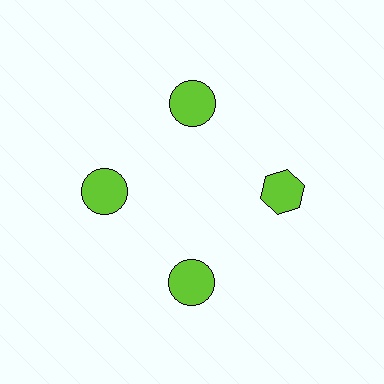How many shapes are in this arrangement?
There are 4 shapes arranged in a ring pattern.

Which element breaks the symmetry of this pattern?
The lime hexagon at roughly the 3 o'clock position breaks the symmetry. All other shapes are lime circles.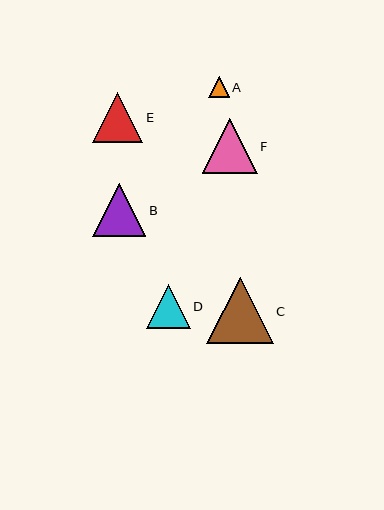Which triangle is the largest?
Triangle C is the largest with a size of approximately 66 pixels.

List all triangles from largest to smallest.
From largest to smallest: C, F, B, E, D, A.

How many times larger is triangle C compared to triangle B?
Triangle C is approximately 1.3 times the size of triangle B.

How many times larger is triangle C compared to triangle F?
Triangle C is approximately 1.2 times the size of triangle F.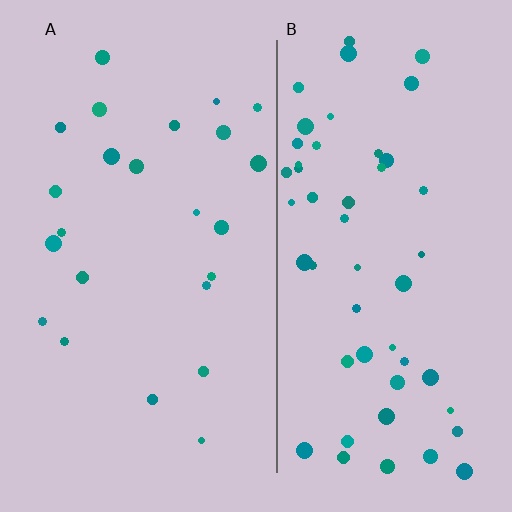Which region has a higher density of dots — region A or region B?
B (the right).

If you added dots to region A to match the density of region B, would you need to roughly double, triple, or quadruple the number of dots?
Approximately double.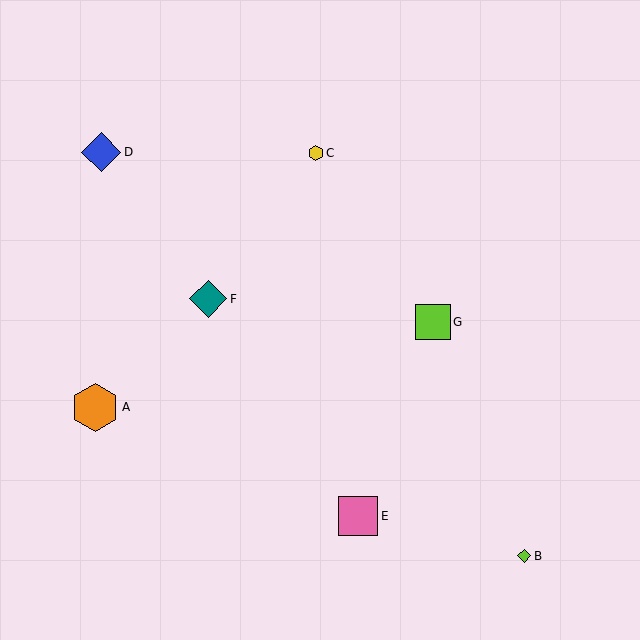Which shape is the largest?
The orange hexagon (labeled A) is the largest.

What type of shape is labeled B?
Shape B is a lime diamond.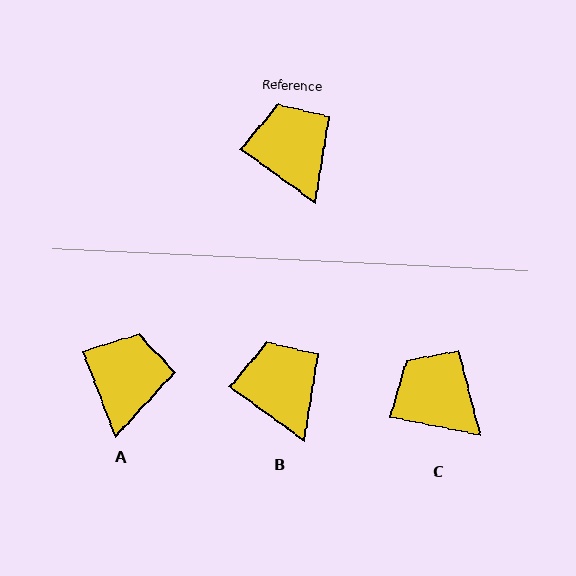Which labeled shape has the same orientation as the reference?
B.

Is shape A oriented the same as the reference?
No, it is off by about 33 degrees.